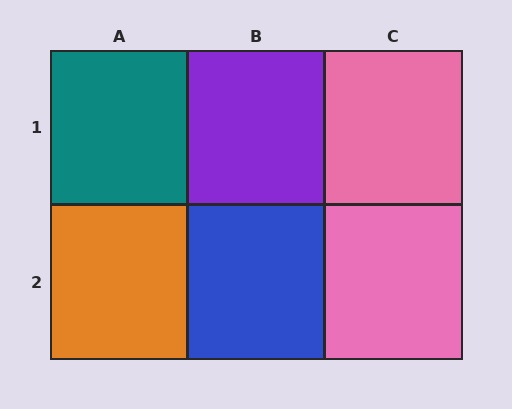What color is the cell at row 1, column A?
Teal.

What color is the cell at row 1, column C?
Pink.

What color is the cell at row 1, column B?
Purple.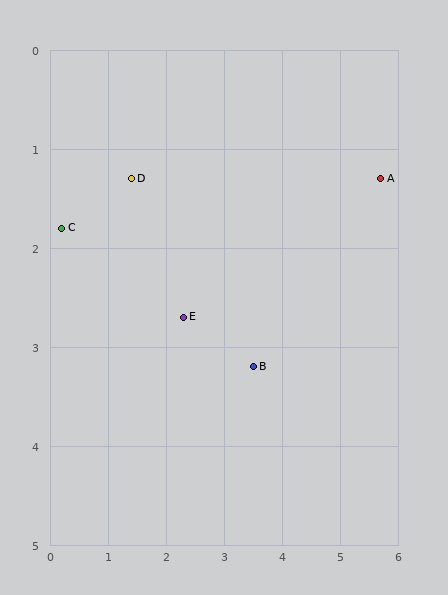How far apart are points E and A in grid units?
Points E and A are about 3.7 grid units apart.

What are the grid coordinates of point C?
Point C is at approximately (0.2, 1.8).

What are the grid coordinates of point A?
Point A is at approximately (5.7, 1.3).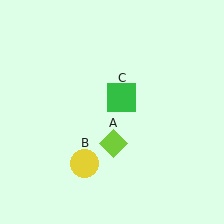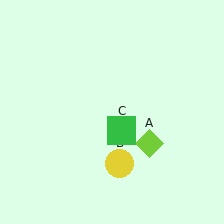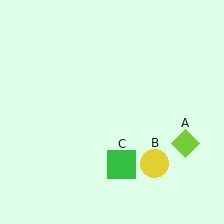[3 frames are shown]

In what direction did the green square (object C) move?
The green square (object C) moved down.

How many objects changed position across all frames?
3 objects changed position: lime diamond (object A), yellow circle (object B), green square (object C).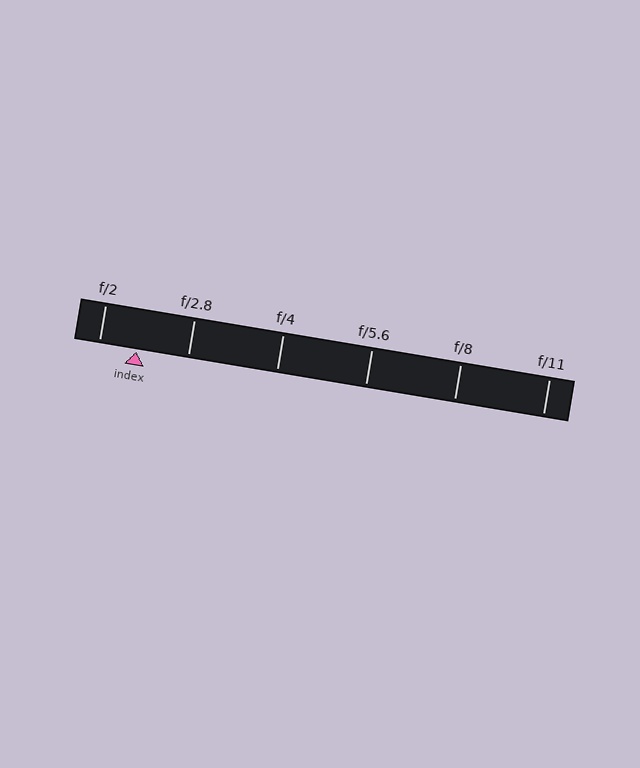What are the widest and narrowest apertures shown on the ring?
The widest aperture shown is f/2 and the narrowest is f/11.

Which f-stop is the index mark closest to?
The index mark is closest to f/2.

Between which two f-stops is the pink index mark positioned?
The index mark is between f/2 and f/2.8.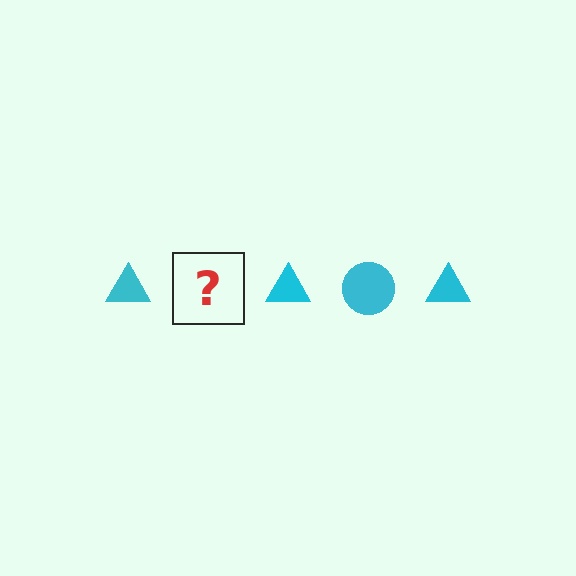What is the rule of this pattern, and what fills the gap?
The rule is that the pattern cycles through triangle, circle shapes in cyan. The gap should be filled with a cyan circle.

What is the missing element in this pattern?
The missing element is a cyan circle.